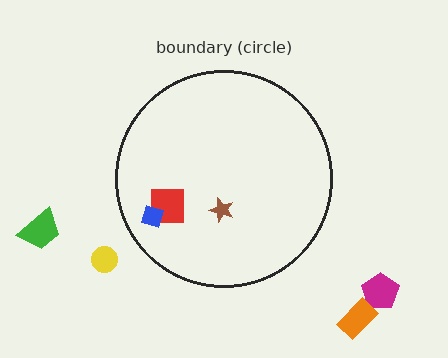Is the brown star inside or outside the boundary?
Inside.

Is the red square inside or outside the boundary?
Inside.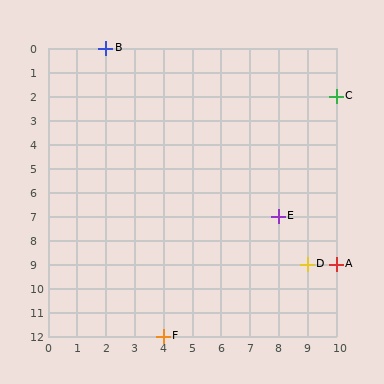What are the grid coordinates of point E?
Point E is at grid coordinates (8, 7).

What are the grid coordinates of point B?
Point B is at grid coordinates (2, 0).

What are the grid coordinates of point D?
Point D is at grid coordinates (9, 9).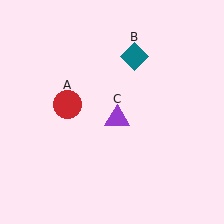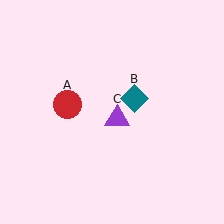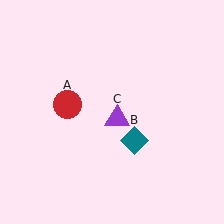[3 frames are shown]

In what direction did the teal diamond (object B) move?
The teal diamond (object B) moved down.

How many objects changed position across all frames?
1 object changed position: teal diamond (object B).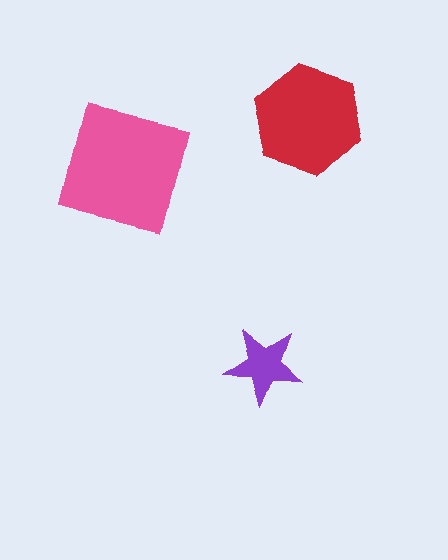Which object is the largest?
The pink square.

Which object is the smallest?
The purple star.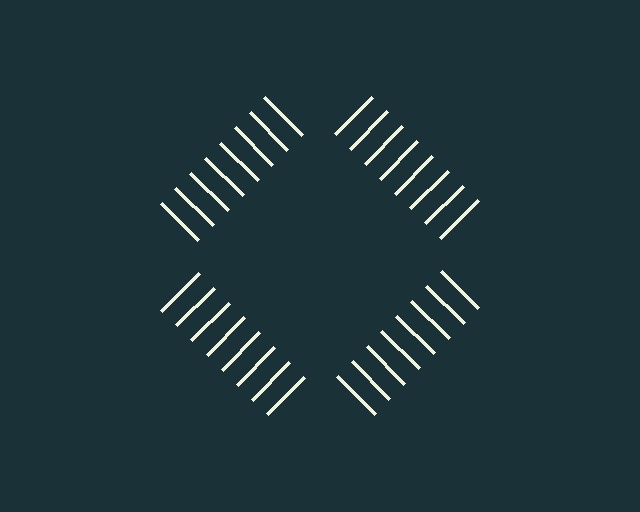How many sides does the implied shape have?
4 sides — the line-ends trace a square.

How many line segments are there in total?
32 — 8 along each of the 4 edges.